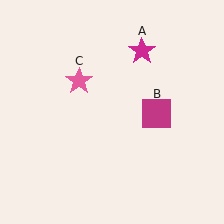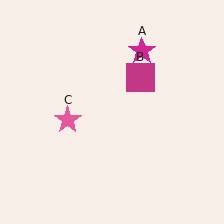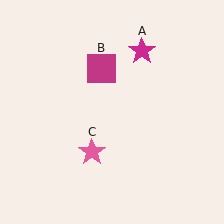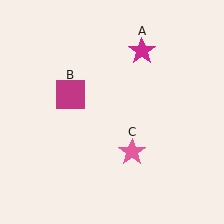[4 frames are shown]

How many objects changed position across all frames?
2 objects changed position: magenta square (object B), pink star (object C).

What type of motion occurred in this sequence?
The magenta square (object B), pink star (object C) rotated counterclockwise around the center of the scene.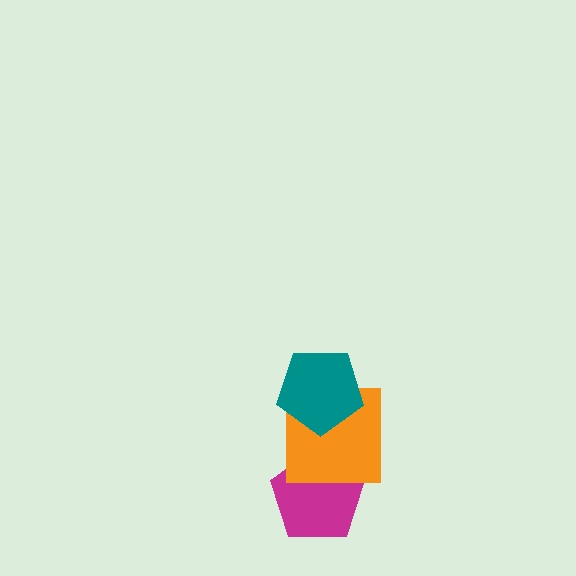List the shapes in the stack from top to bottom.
From top to bottom: the teal pentagon, the orange square, the magenta pentagon.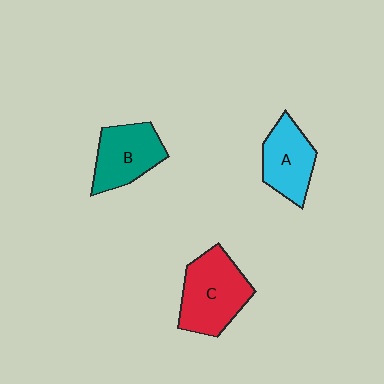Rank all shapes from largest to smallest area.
From largest to smallest: C (red), B (teal), A (cyan).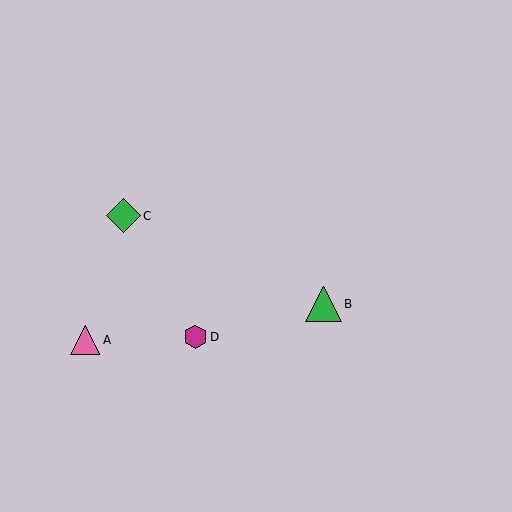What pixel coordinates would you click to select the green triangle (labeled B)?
Click at (323, 304) to select the green triangle B.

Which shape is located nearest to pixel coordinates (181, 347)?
The magenta hexagon (labeled D) at (196, 337) is nearest to that location.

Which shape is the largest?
The green triangle (labeled B) is the largest.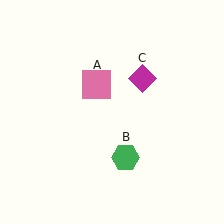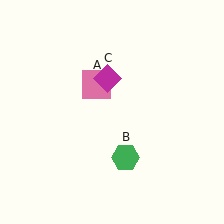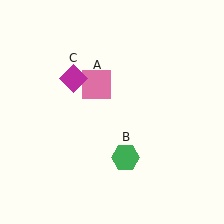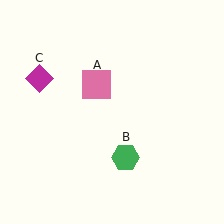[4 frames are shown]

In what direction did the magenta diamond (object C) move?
The magenta diamond (object C) moved left.